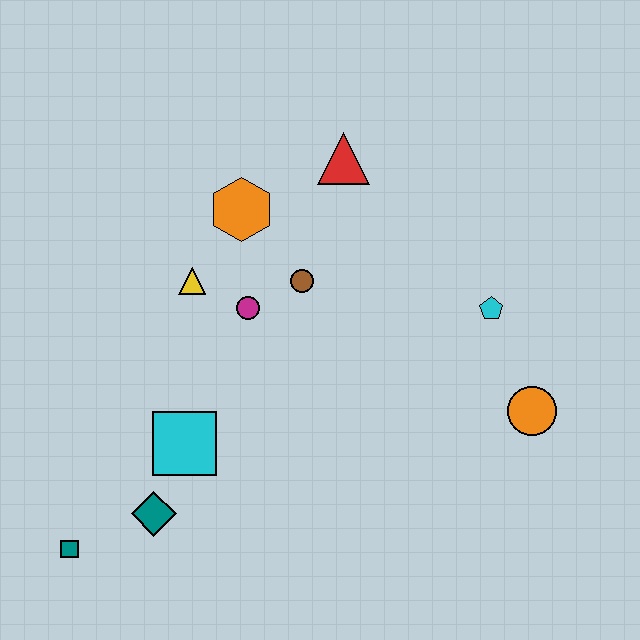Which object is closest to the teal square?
The teal diamond is closest to the teal square.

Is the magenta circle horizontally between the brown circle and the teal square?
Yes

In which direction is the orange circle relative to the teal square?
The orange circle is to the right of the teal square.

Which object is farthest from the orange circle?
The teal square is farthest from the orange circle.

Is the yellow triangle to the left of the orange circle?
Yes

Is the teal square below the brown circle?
Yes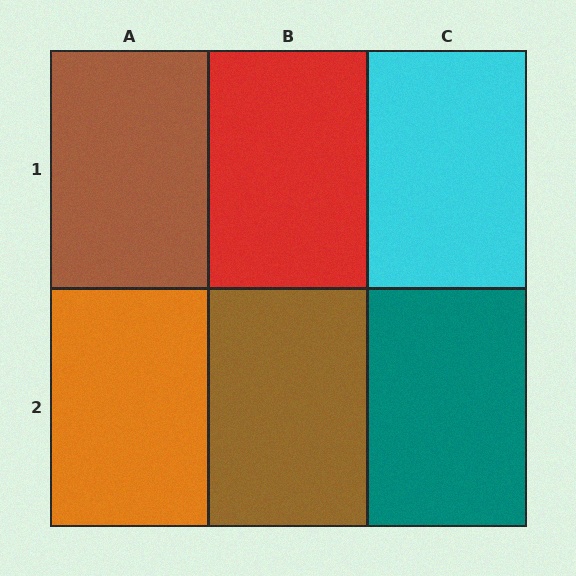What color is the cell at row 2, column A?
Orange.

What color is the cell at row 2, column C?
Teal.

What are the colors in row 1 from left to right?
Brown, red, cyan.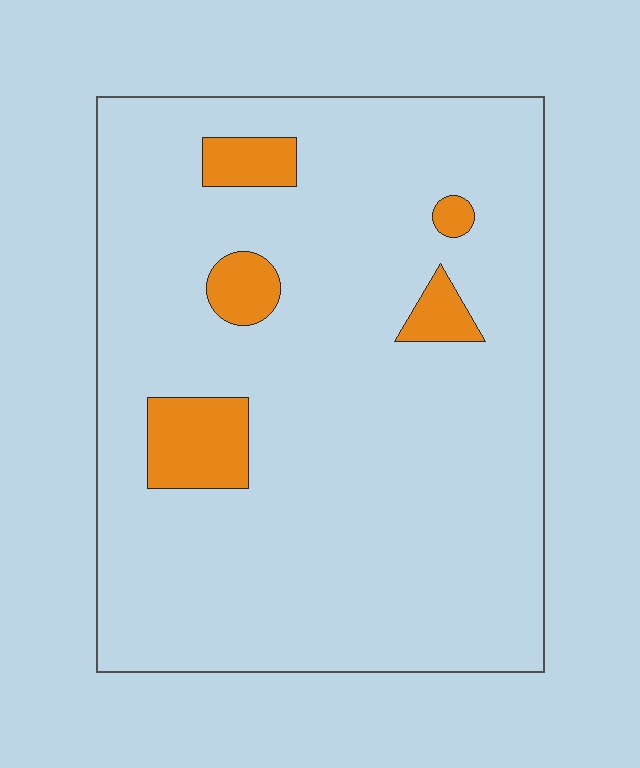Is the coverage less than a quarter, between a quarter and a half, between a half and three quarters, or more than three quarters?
Less than a quarter.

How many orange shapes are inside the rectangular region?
5.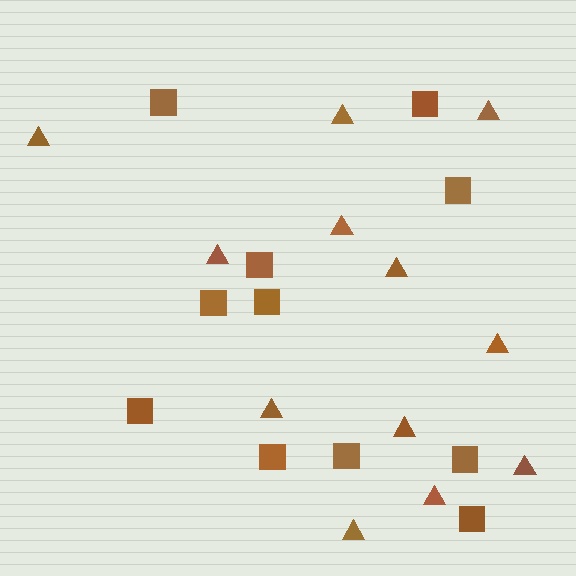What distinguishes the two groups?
There are 2 groups: one group of squares (11) and one group of triangles (12).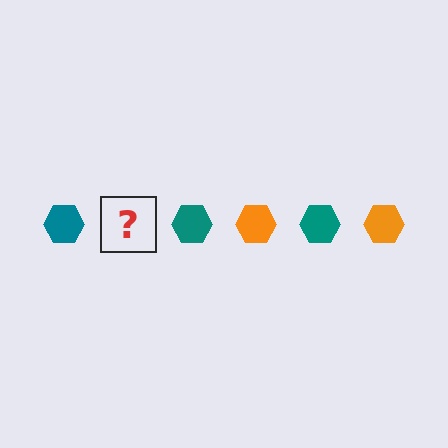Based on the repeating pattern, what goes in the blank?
The blank should be an orange hexagon.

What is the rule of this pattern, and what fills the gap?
The rule is that the pattern cycles through teal, orange hexagons. The gap should be filled with an orange hexagon.